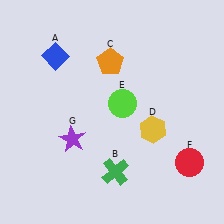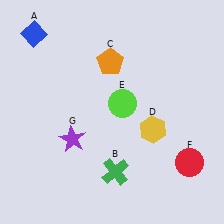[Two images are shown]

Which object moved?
The blue diamond (A) moved up.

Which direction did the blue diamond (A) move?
The blue diamond (A) moved up.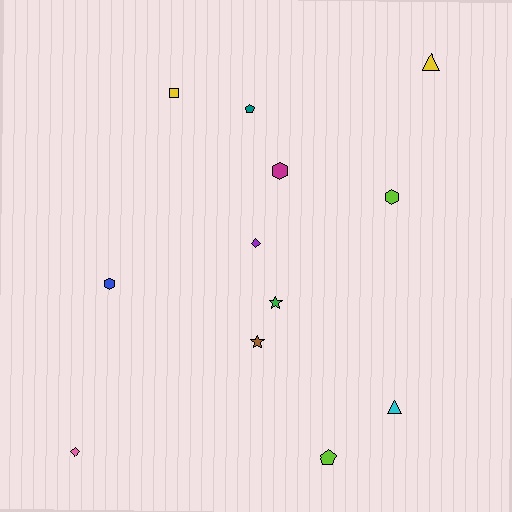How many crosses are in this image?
There are no crosses.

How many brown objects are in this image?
There is 1 brown object.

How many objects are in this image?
There are 12 objects.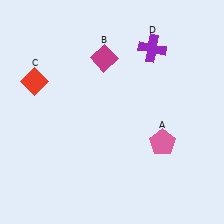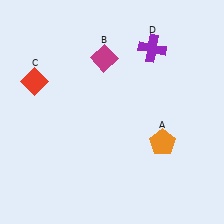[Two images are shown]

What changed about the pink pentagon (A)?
In Image 1, A is pink. In Image 2, it changed to orange.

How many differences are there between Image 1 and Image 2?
There is 1 difference between the two images.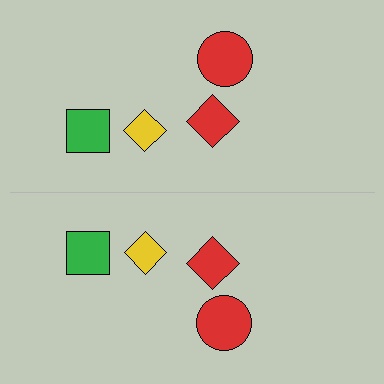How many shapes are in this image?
There are 8 shapes in this image.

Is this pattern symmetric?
Yes, this pattern has bilateral (reflection) symmetry.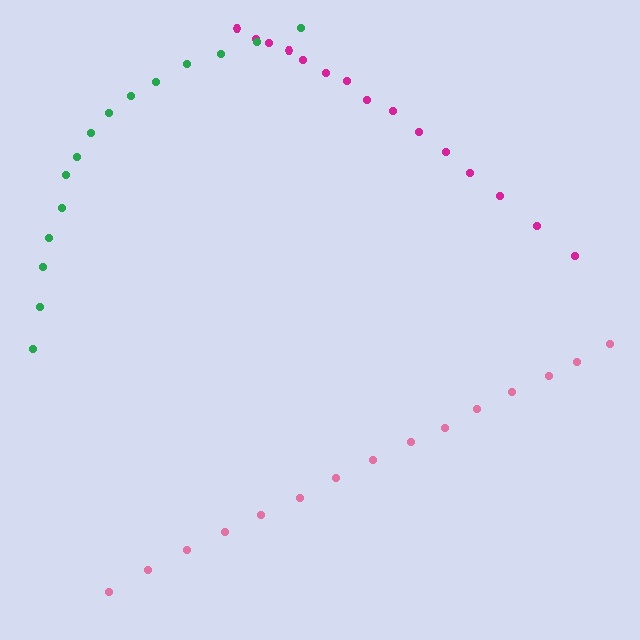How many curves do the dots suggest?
There are 3 distinct paths.